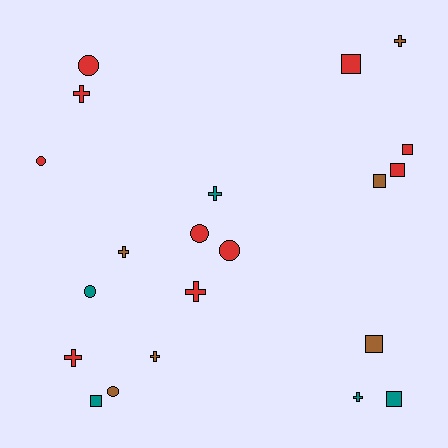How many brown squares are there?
There are 2 brown squares.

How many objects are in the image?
There are 21 objects.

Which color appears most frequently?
Red, with 10 objects.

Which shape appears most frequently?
Cross, with 8 objects.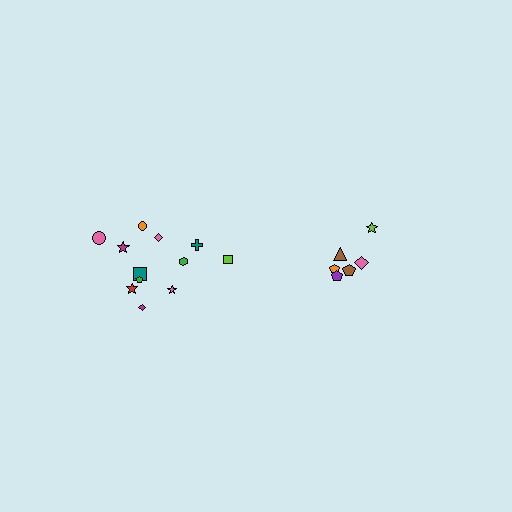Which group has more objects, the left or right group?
The left group.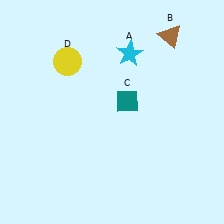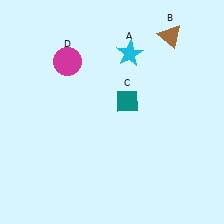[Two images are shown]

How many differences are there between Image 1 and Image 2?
There is 1 difference between the two images.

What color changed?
The circle (D) changed from yellow in Image 1 to magenta in Image 2.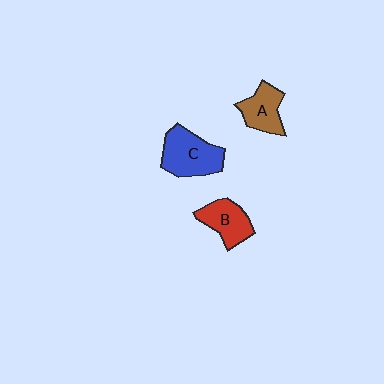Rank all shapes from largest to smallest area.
From largest to smallest: C (blue), B (red), A (brown).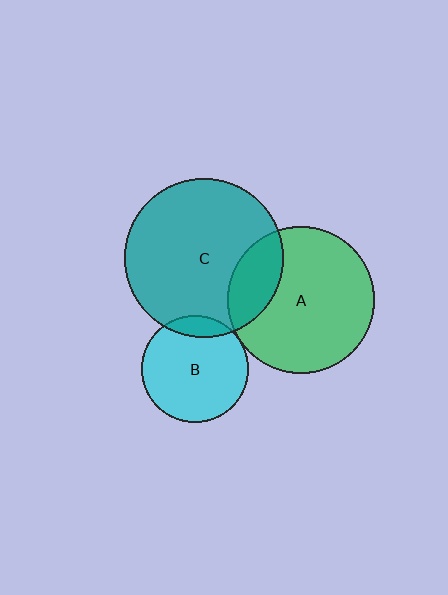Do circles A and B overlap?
Yes.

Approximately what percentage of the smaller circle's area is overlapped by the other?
Approximately 5%.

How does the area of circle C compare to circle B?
Approximately 2.2 times.